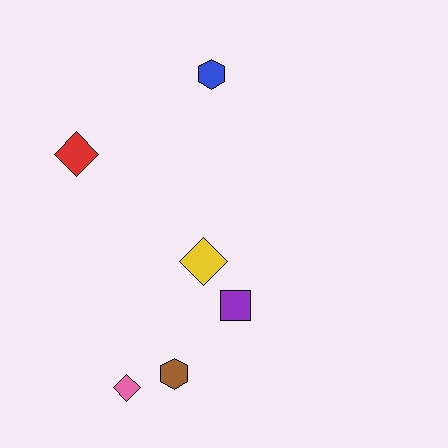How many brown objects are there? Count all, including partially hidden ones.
There is 1 brown object.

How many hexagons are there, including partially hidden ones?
There are 2 hexagons.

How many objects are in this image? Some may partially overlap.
There are 6 objects.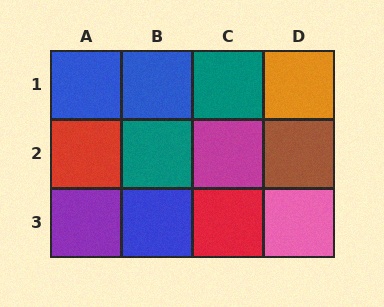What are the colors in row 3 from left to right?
Purple, blue, red, pink.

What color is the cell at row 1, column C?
Teal.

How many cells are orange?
1 cell is orange.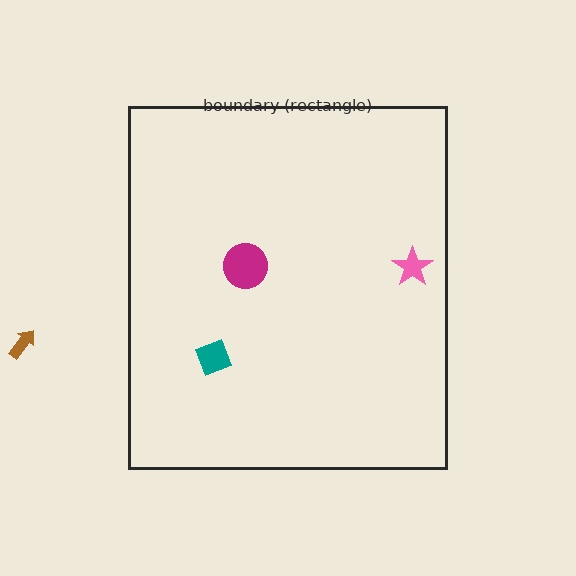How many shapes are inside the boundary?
3 inside, 1 outside.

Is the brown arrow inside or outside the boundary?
Outside.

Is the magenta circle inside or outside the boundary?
Inside.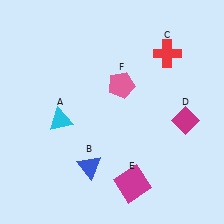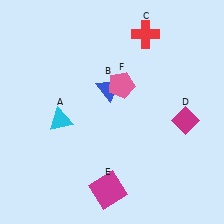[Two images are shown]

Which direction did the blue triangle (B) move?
The blue triangle (B) moved up.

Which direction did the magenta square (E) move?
The magenta square (E) moved left.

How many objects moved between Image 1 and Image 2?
3 objects moved between the two images.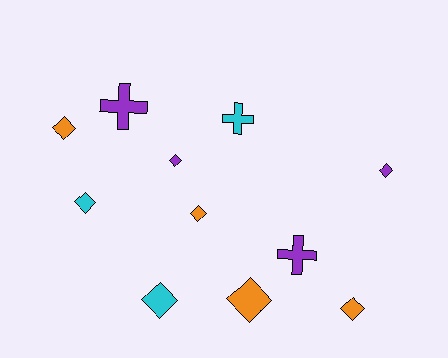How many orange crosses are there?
There are no orange crosses.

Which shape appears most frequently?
Diamond, with 8 objects.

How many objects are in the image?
There are 11 objects.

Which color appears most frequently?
Orange, with 4 objects.